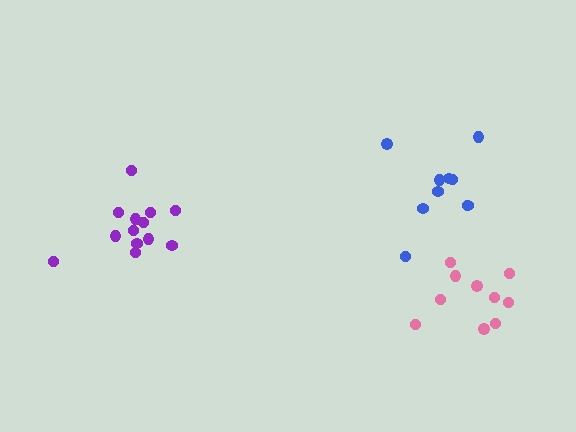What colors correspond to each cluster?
The clusters are colored: purple, blue, pink.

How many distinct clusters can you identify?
There are 3 distinct clusters.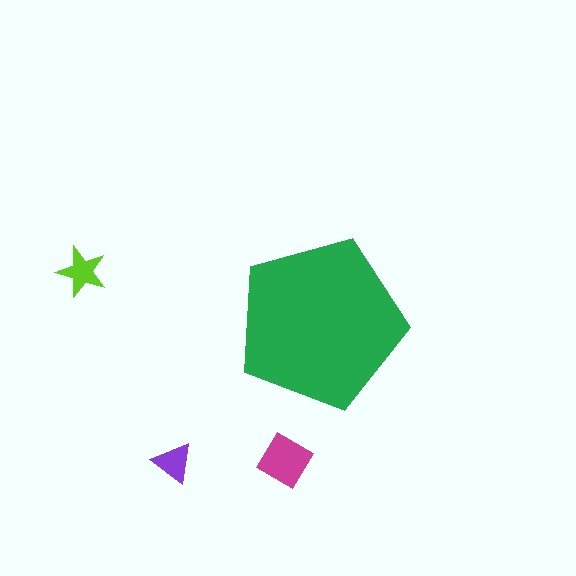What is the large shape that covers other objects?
A green pentagon.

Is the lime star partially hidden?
No, the lime star is fully visible.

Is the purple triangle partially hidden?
No, the purple triangle is fully visible.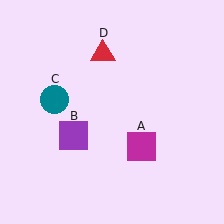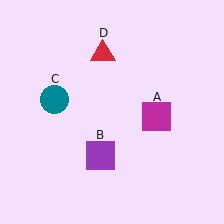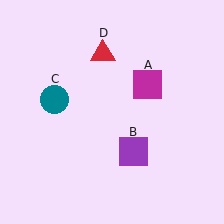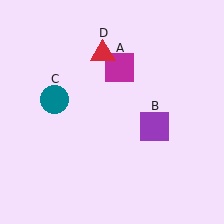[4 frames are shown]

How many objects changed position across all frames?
2 objects changed position: magenta square (object A), purple square (object B).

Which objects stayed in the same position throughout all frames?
Teal circle (object C) and red triangle (object D) remained stationary.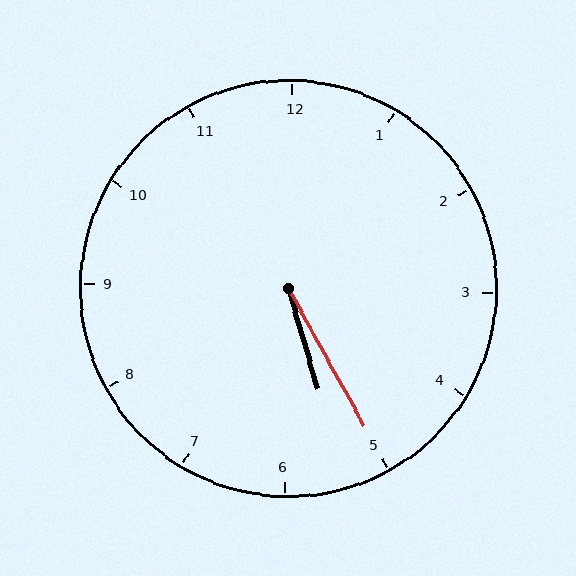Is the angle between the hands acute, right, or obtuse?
It is acute.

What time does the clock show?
5:25.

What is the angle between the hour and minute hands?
Approximately 12 degrees.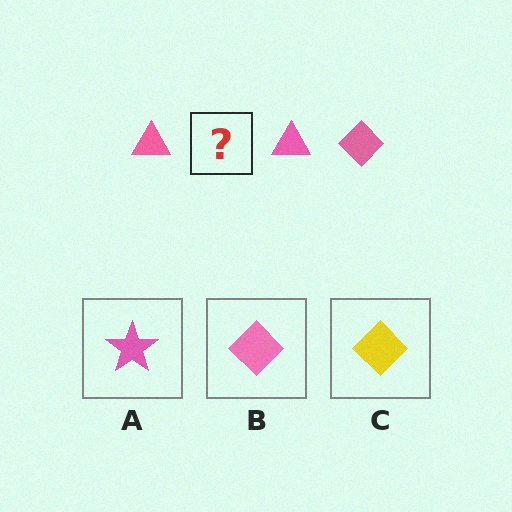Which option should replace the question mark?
Option B.